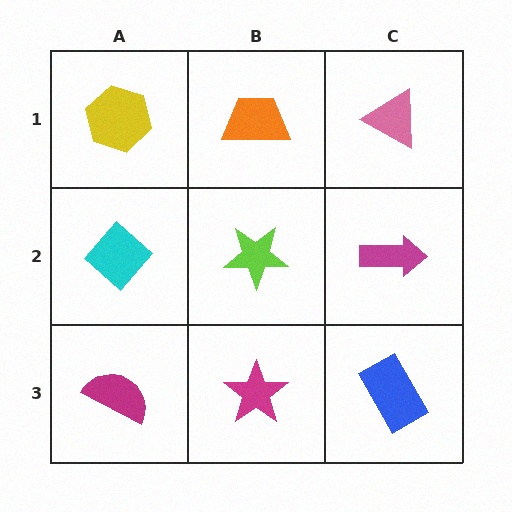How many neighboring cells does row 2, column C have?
3.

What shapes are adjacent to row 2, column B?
An orange trapezoid (row 1, column B), a magenta star (row 3, column B), a cyan diamond (row 2, column A), a magenta arrow (row 2, column C).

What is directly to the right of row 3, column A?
A magenta star.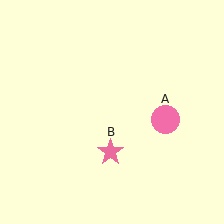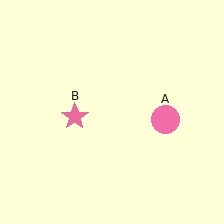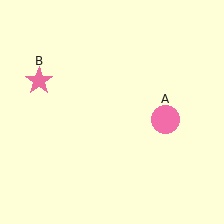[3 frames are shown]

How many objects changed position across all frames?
1 object changed position: pink star (object B).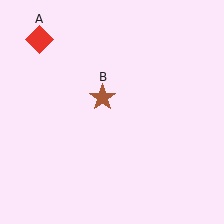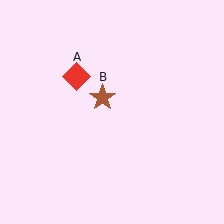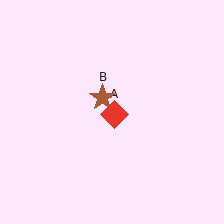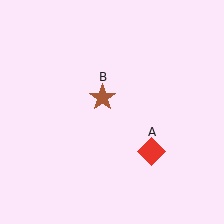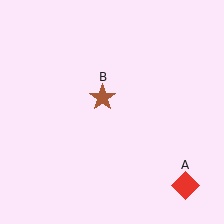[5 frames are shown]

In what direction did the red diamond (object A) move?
The red diamond (object A) moved down and to the right.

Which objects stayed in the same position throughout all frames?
Brown star (object B) remained stationary.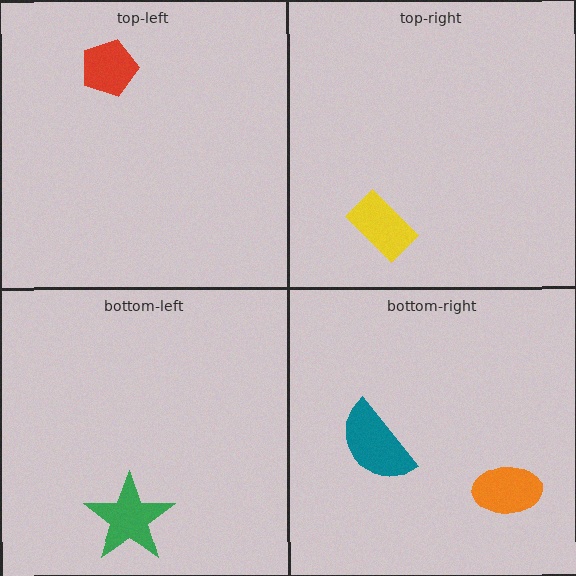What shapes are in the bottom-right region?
The orange ellipse, the teal semicircle.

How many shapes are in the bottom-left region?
1.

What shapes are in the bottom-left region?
The green star.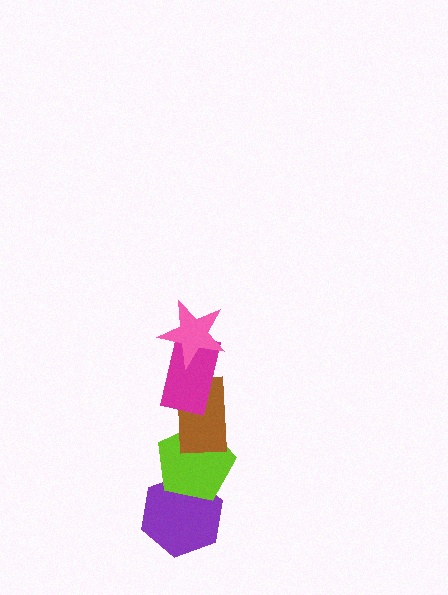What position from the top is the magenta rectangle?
The magenta rectangle is 2nd from the top.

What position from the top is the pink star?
The pink star is 1st from the top.